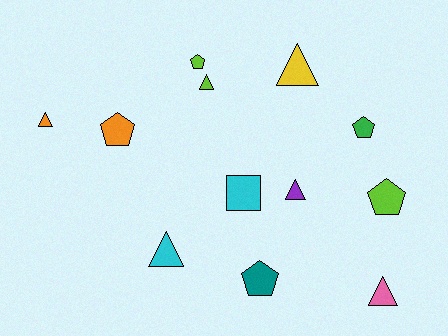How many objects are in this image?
There are 12 objects.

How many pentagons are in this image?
There are 5 pentagons.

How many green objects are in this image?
There is 1 green object.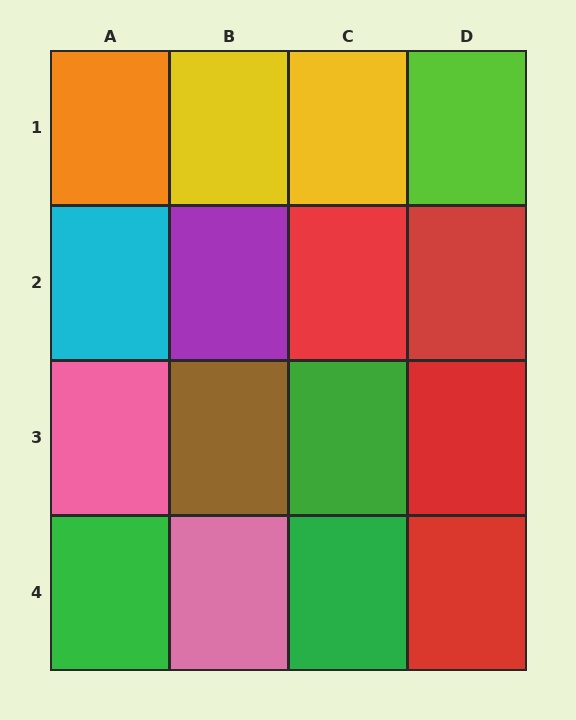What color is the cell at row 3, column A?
Pink.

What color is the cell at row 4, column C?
Green.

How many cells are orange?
1 cell is orange.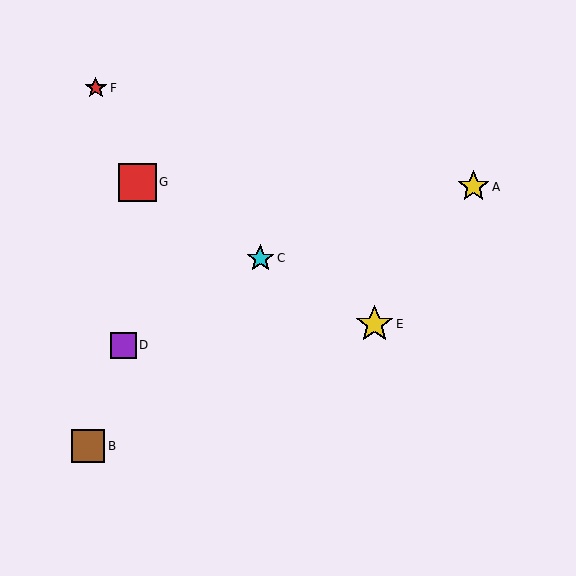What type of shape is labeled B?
Shape B is a brown square.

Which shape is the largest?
The red square (labeled G) is the largest.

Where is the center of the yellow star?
The center of the yellow star is at (473, 187).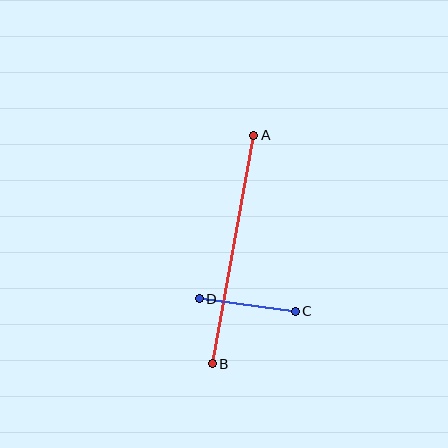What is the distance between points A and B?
The distance is approximately 232 pixels.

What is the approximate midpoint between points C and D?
The midpoint is at approximately (247, 305) pixels.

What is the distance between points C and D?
The distance is approximately 97 pixels.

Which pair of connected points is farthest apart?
Points A and B are farthest apart.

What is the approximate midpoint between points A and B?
The midpoint is at approximately (233, 250) pixels.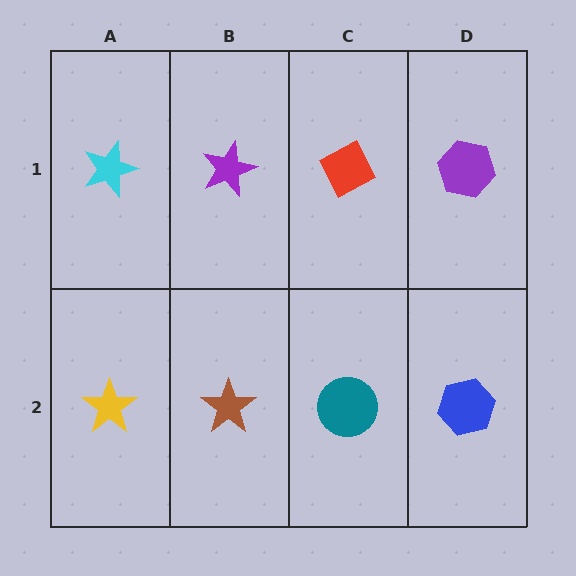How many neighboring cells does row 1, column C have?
3.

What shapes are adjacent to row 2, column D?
A purple hexagon (row 1, column D), a teal circle (row 2, column C).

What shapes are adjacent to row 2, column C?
A red diamond (row 1, column C), a brown star (row 2, column B), a blue hexagon (row 2, column D).